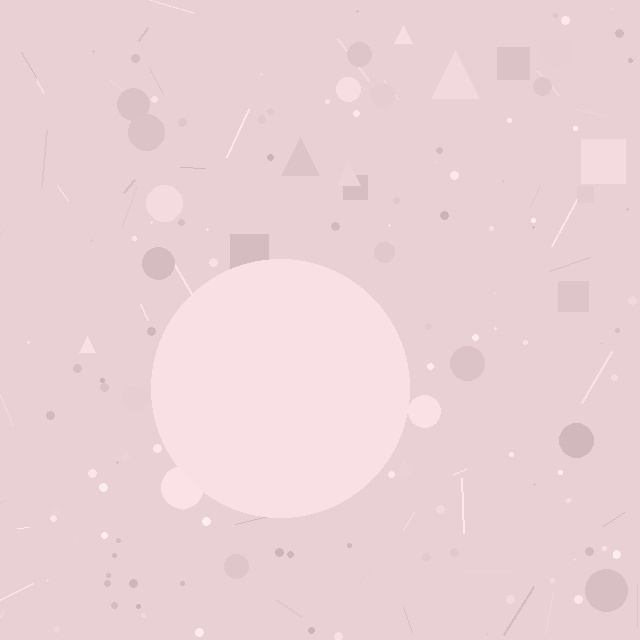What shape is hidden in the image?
A circle is hidden in the image.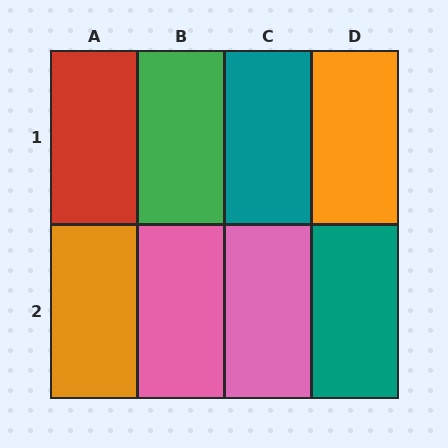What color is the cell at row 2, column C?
Pink.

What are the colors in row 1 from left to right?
Red, green, teal, orange.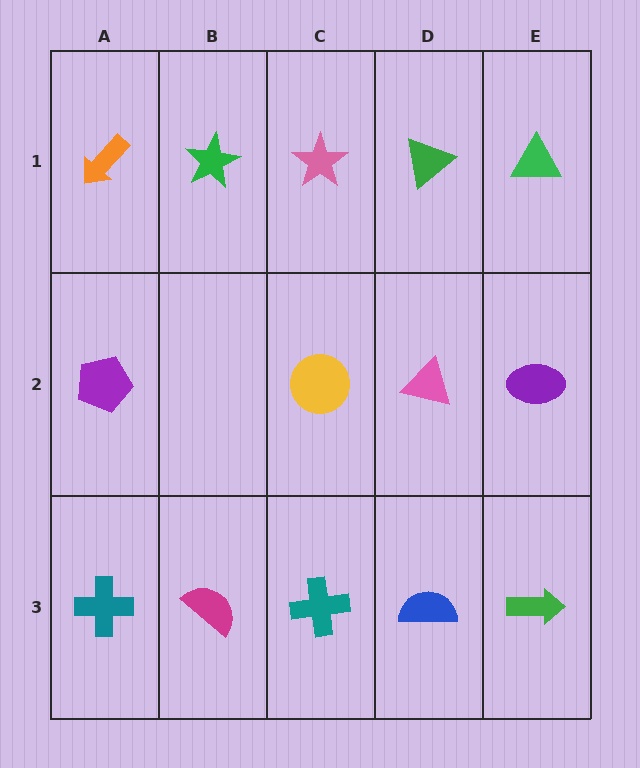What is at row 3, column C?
A teal cross.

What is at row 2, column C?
A yellow circle.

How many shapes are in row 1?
5 shapes.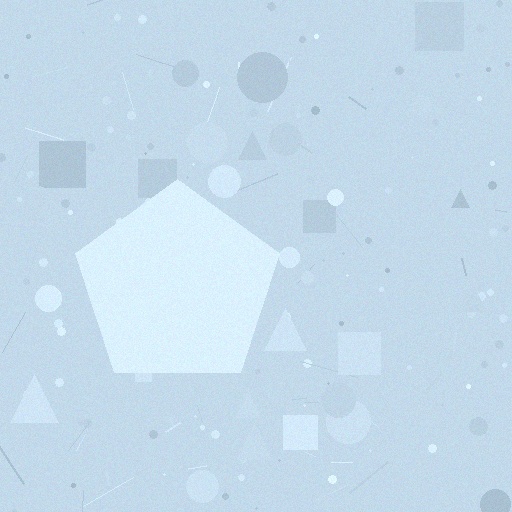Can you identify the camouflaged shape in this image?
The camouflaged shape is a pentagon.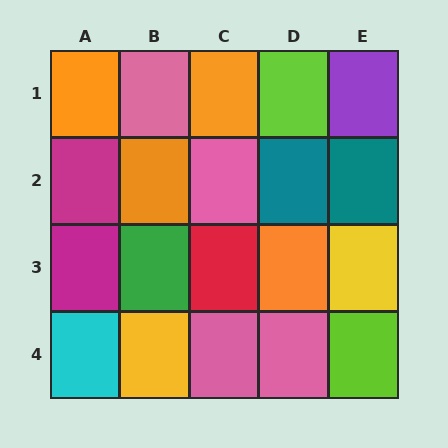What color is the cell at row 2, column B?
Orange.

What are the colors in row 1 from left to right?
Orange, pink, orange, lime, purple.